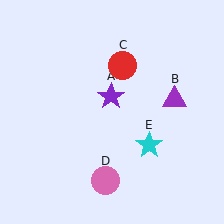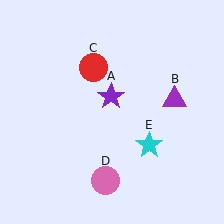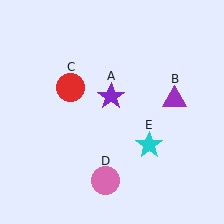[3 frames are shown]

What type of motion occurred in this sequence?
The red circle (object C) rotated counterclockwise around the center of the scene.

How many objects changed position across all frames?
1 object changed position: red circle (object C).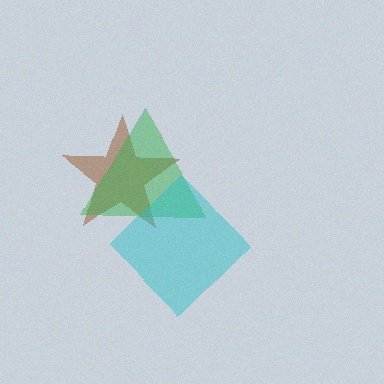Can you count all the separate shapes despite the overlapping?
Yes, there are 3 separate shapes.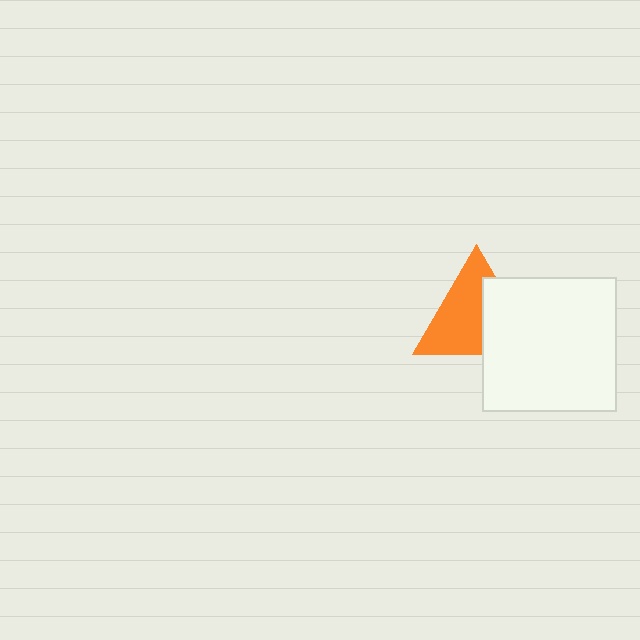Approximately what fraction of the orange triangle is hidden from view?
Roughly 40% of the orange triangle is hidden behind the white square.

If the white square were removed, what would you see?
You would see the complete orange triangle.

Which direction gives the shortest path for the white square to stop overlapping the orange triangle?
Moving right gives the shortest separation.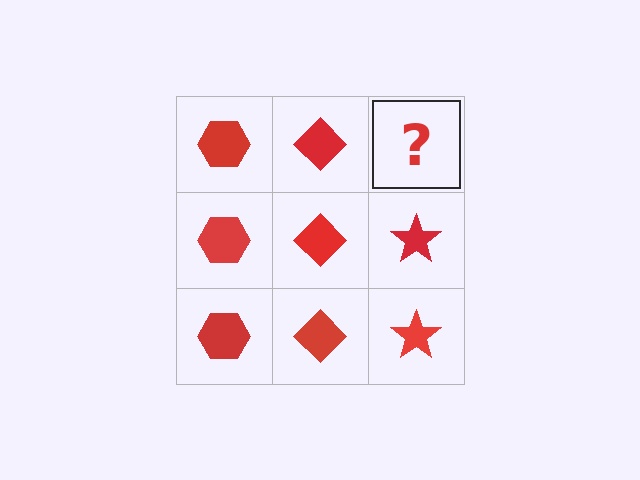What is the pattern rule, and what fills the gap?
The rule is that each column has a consistent shape. The gap should be filled with a red star.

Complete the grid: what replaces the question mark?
The question mark should be replaced with a red star.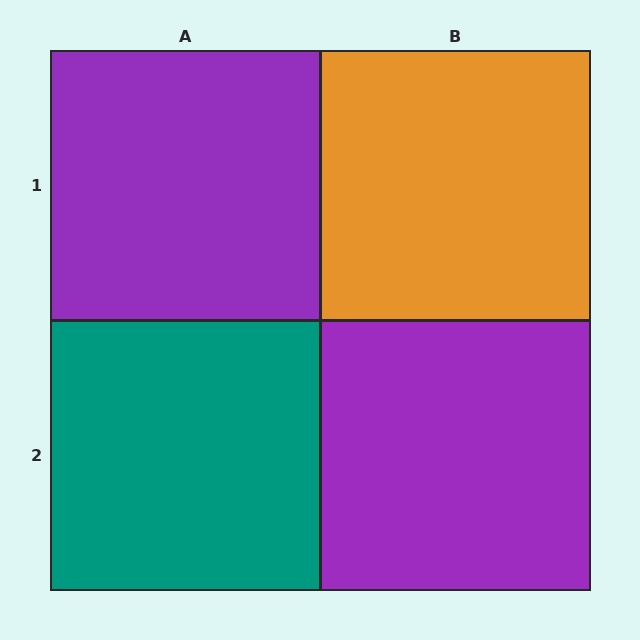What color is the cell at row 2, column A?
Teal.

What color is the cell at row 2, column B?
Purple.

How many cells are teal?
1 cell is teal.